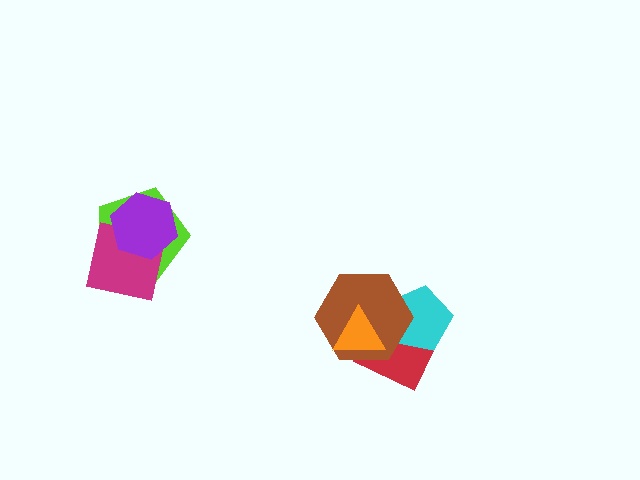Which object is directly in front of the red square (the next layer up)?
The cyan pentagon is directly in front of the red square.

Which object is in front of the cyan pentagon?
The brown hexagon is in front of the cyan pentagon.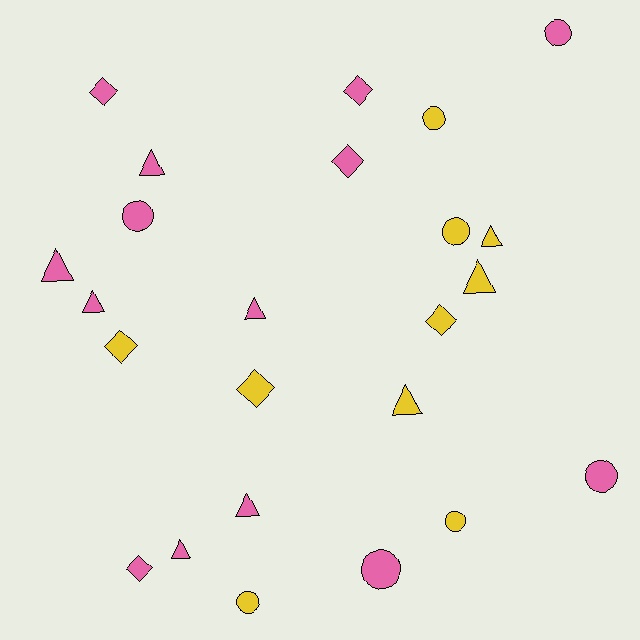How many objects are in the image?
There are 24 objects.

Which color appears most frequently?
Pink, with 14 objects.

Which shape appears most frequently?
Triangle, with 9 objects.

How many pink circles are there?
There are 4 pink circles.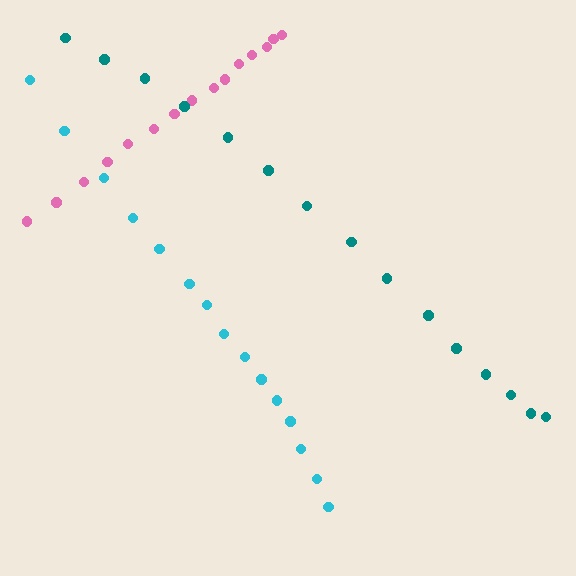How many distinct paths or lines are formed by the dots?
There are 3 distinct paths.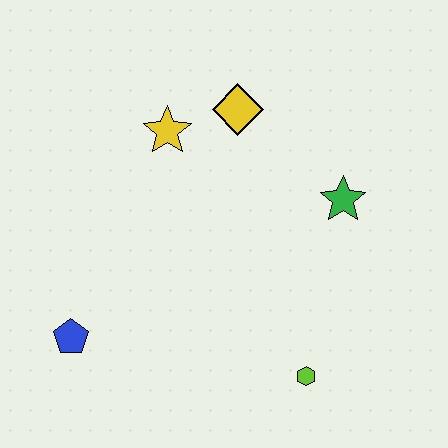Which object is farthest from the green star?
The blue pentagon is farthest from the green star.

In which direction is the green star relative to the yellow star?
The green star is to the right of the yellow star.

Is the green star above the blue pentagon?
Yes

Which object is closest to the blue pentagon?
The yellow star is closest to the blue pentagon.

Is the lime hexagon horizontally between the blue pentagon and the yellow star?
No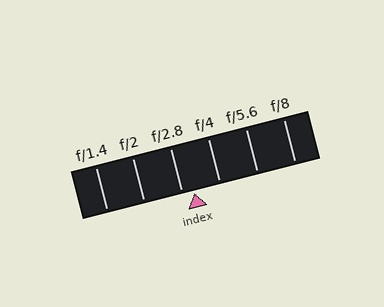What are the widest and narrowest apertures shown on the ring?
The widest aperture shown is f/1.4 and the narrowest is f/8.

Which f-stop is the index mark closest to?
The index mark is closest to f/2.8.